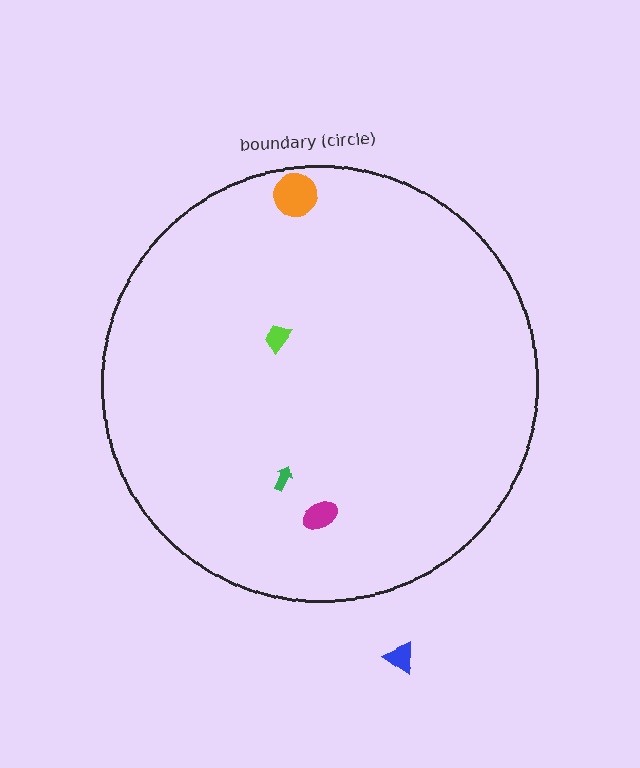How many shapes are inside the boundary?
4 inside, 1 outside.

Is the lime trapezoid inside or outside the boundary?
Inside.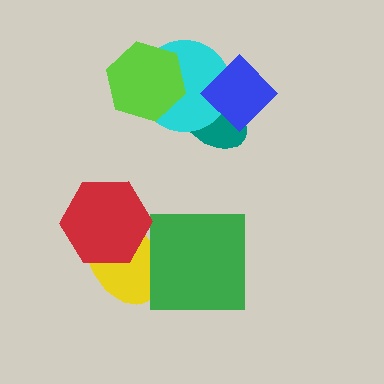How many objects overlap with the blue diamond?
2 objects overlap with the blue diamond.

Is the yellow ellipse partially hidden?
Yes, it is partially covered by another shape.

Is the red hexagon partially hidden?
No, no other shape covers it.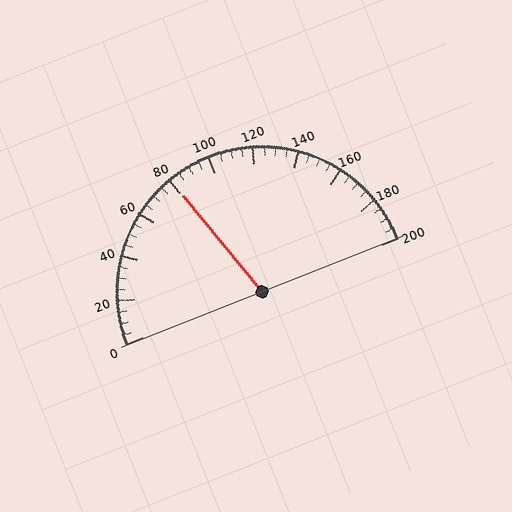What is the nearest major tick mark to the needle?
The nearest major tick mark is 80.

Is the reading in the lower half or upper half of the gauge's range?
The reading is in the lower half of the range (0 to 200).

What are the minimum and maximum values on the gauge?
The gauge ranges from 0 to 200.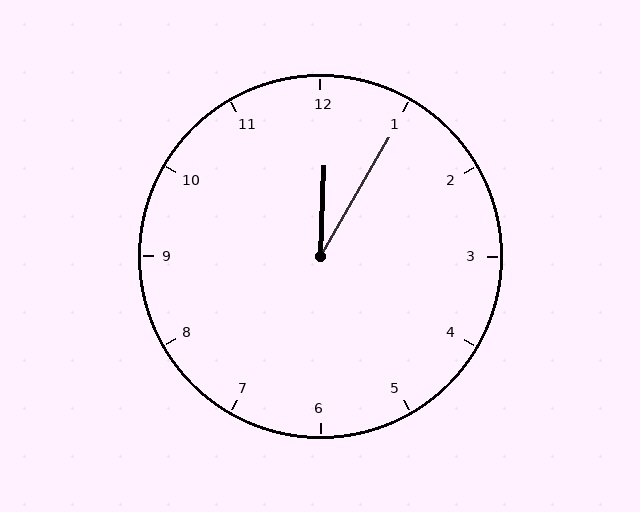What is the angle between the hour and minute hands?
Approximately 28 degrees.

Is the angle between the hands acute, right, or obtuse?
It is acute.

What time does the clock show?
12:05.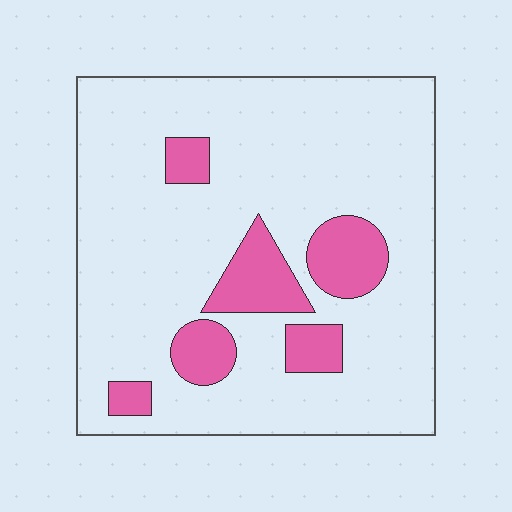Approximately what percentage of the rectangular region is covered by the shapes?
Approximately 15%.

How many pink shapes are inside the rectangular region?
6.